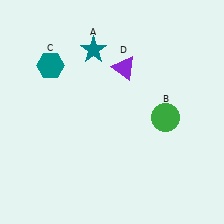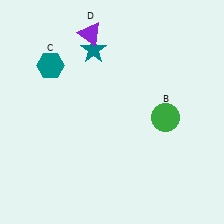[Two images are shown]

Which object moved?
The purple triangle (D) moved left.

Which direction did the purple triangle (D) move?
The purple triangle (D) moved left.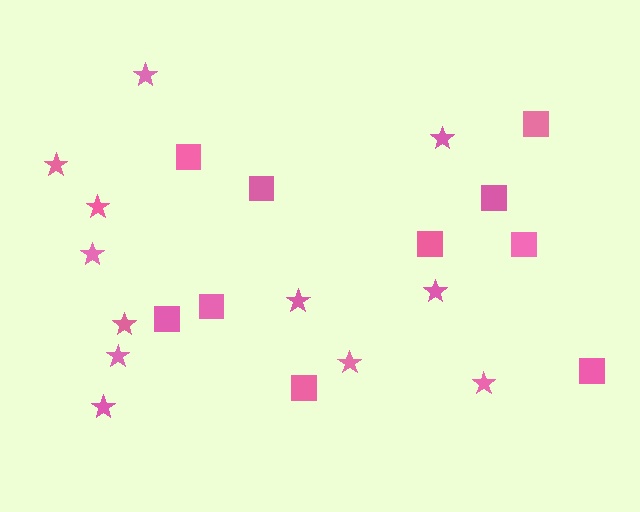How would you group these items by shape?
There are 2 groups: one group of squares (10) and one group of stars (12).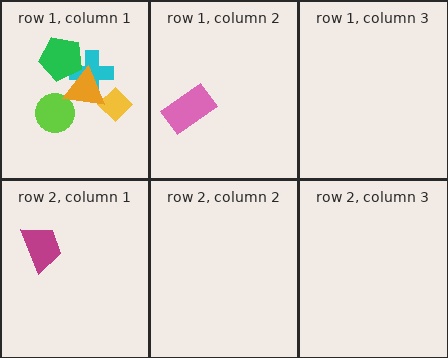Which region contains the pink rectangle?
The row 1, column 2 region.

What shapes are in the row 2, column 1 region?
The magenta trapezoid.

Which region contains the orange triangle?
The row 1, column 1 region.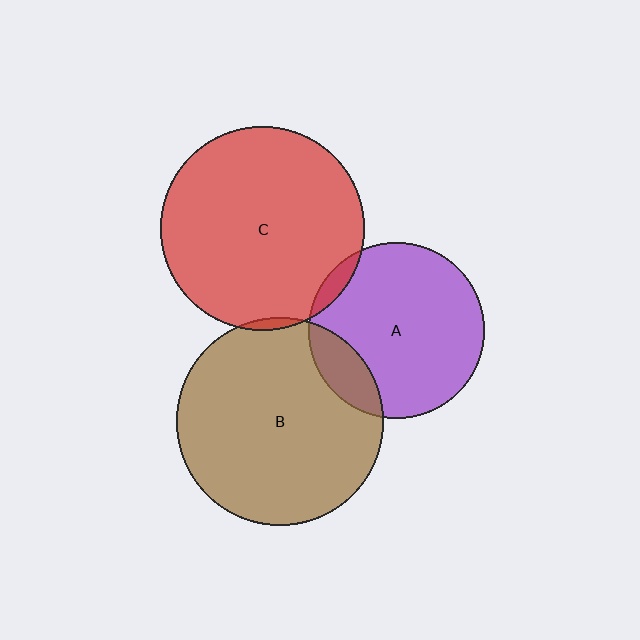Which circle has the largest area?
Circle B (brown).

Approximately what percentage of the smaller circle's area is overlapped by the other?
Approximately 15%.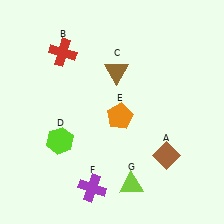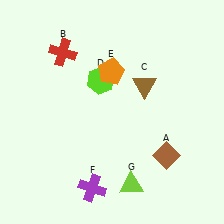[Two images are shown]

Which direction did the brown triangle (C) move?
The brown triangle (C) moved right.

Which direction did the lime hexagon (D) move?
The lime hexagon (D) moved up.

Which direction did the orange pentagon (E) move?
The orange pentagon (E) moved up.